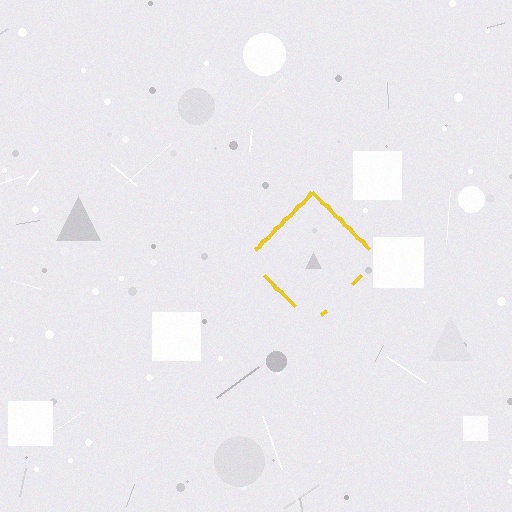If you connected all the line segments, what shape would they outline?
They would outline a diamond.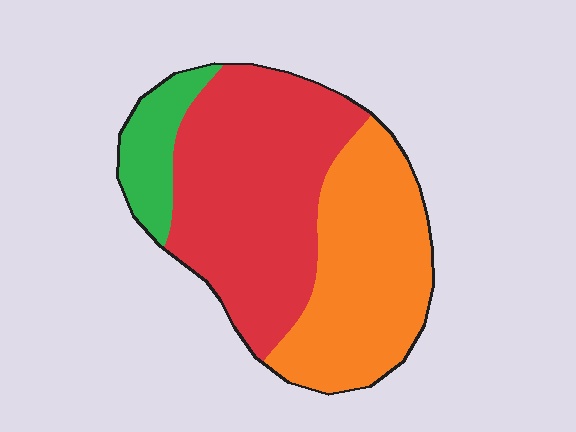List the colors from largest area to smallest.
From largest to smallest: red, orange, green.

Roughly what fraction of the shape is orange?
Orange takes up about three eighths (3/8) of the shape.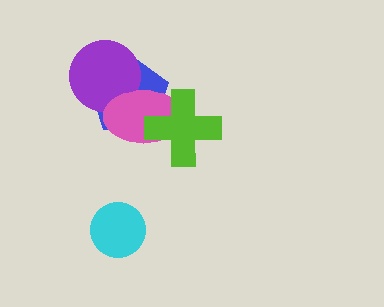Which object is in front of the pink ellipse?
The lime cross is in front of the pink ellipse.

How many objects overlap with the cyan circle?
0 objects overlap with the cyan circle.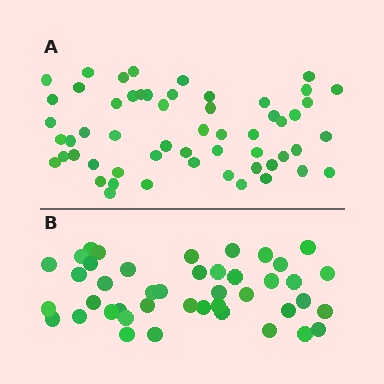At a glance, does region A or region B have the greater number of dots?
Region A (the top region) has more dots.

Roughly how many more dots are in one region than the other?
Region A has approximately 15 more dots than region B.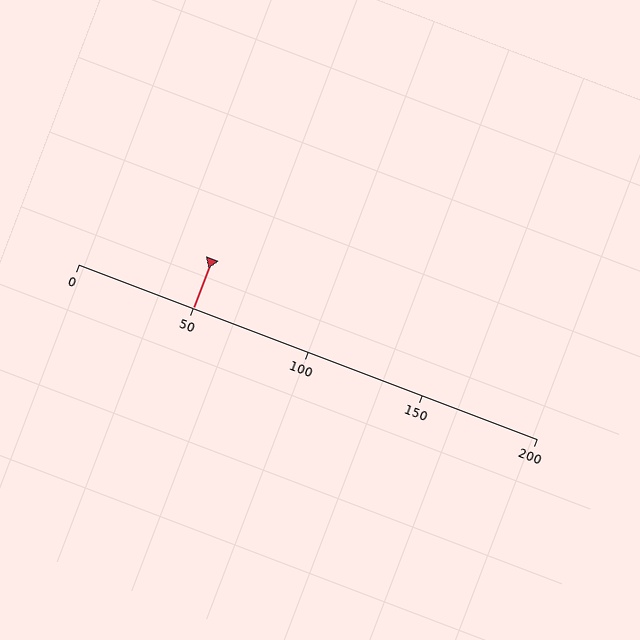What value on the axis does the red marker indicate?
The marker indicates approximately 50.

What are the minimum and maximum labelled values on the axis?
The axis runs from 0 to 200.